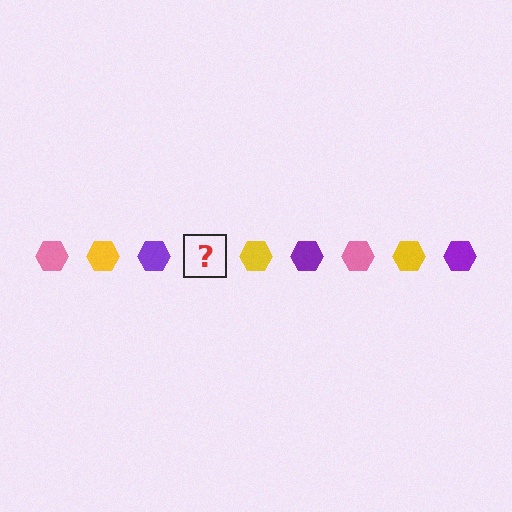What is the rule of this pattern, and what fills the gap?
The rule is that the pattern cycles through pink, yellow, purple hexagons. The gap should be filled with a pink hexagon.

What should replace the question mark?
The question mark should be replaced with a pink hexagon.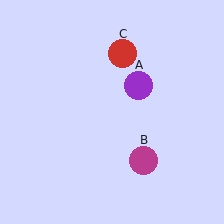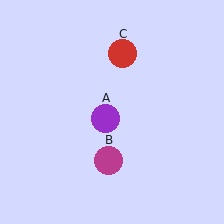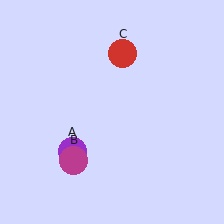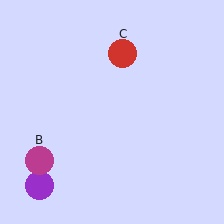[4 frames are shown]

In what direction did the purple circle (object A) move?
The purple circle (object A) moved down and to the left.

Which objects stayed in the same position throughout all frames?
Red circle (object C) remained stationary.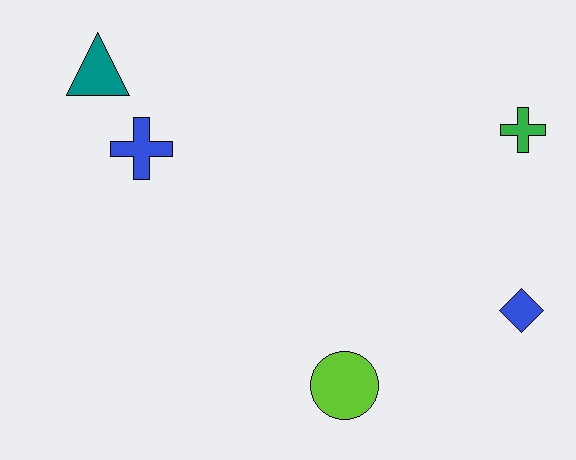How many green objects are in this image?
There is 1 green object.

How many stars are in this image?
There are no stars.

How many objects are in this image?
There are 5 objects.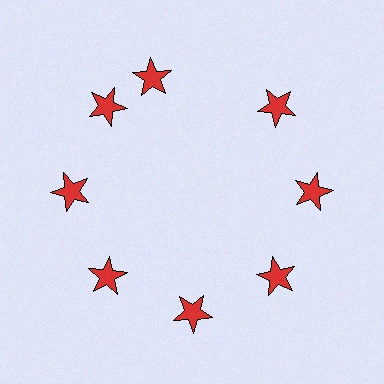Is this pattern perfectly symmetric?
No. The 8 red stars are arranged in a ring, but one element near the 12 o'clock position is rotated out of alignment along the ring, breaking the 8-fold rotational symmetry.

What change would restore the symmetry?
The symmetry would be restored by rotating it back into even spacing with its neighbors so that all 8 stars sit at equal angles and equal distance from the center.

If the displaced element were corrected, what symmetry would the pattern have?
It would have 8-fold rotational symmetry — the pattern would map onto itself every 45 degrees.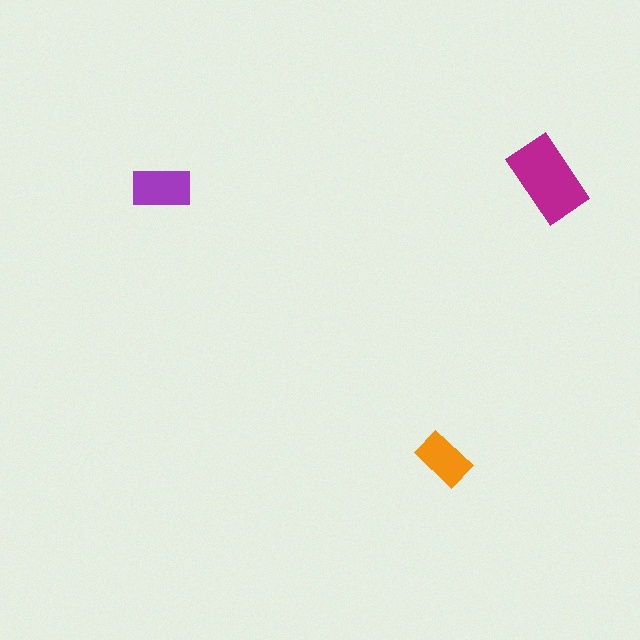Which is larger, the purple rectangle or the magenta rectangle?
The magenta one.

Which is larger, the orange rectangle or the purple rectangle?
The purple one.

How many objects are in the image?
There are 3 objects in the image.